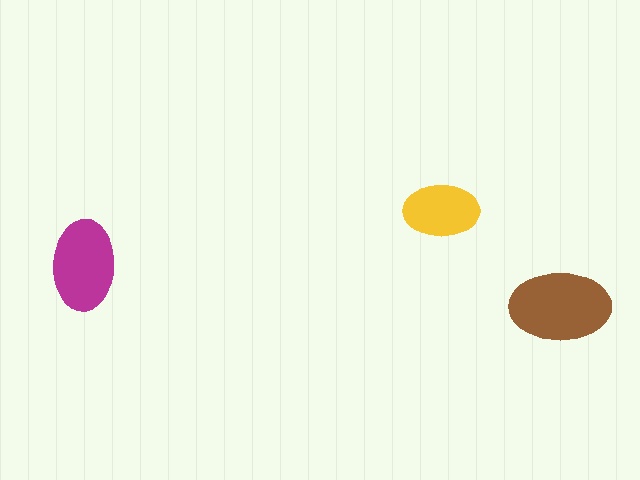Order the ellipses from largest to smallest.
the brown one, the magenta one, the yellow one.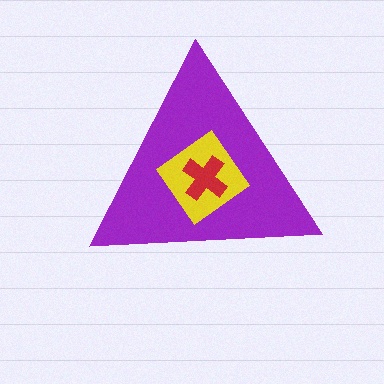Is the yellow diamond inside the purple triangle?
Yes.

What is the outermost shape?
The purple triangle.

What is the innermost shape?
The red cross.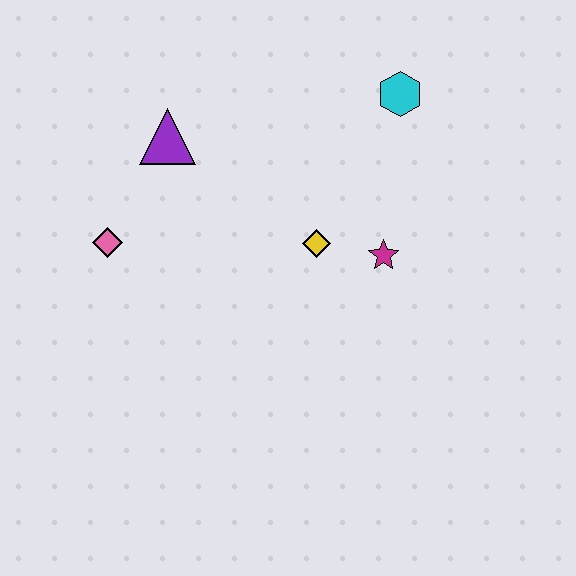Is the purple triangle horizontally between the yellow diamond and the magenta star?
No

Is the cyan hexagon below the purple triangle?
No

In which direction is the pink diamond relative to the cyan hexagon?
The pink diamond is to the left of the cyan hexagon.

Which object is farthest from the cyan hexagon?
The pink diamond is farthest from the cyan hexagon.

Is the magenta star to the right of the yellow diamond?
Yes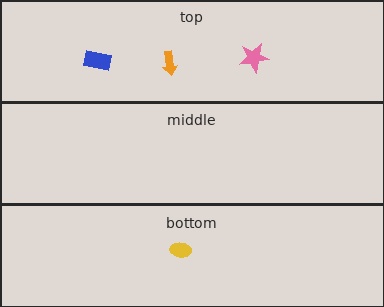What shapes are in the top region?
The orange arrow, the pink star, the blue rectangle.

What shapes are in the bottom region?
The yellow ellipse.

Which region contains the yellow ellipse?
The bottom region.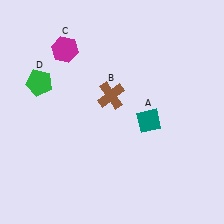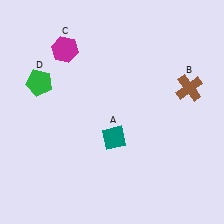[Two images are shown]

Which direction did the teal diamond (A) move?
The teal diamond (A) moved left.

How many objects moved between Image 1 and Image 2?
2 objects moved between the two images.